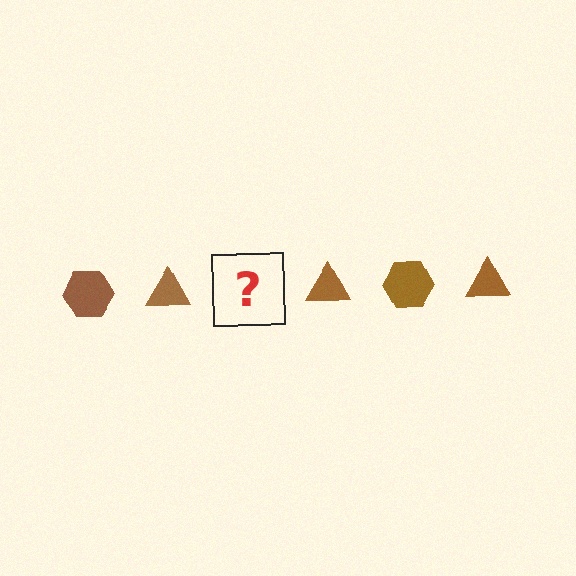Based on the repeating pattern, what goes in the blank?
The blank should be a brown hexagon.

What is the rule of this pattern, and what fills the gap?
The rule is that the pattern cycles through hexagon, triangle shapes in brown. The gap should be filled with a brown hexagon.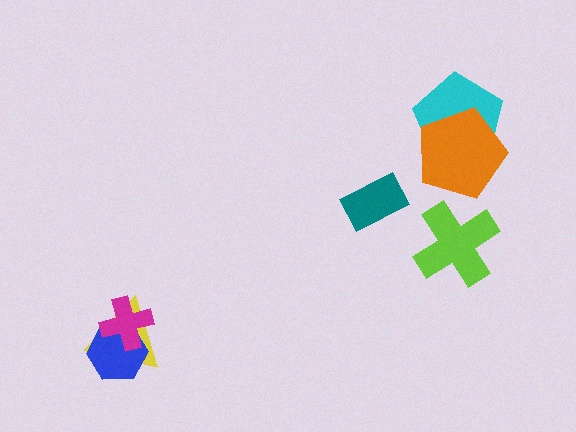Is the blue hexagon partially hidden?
Yes, it is partially covered by another shape.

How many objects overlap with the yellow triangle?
2 objects overlap with the yellow triangle.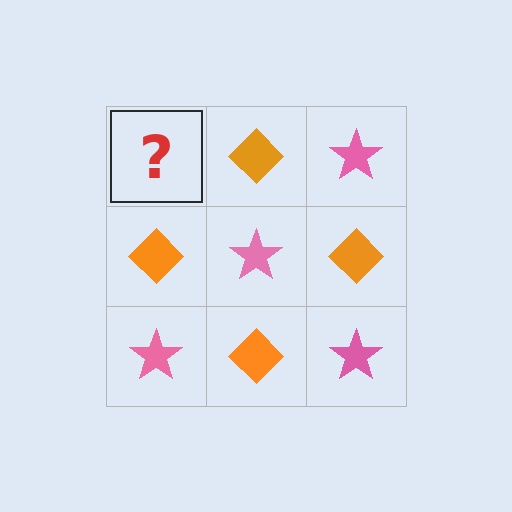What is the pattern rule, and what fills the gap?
The rule is that it alternates pink star and orange diamond in a checkerboard pattern. The gap should be filled with a pink star.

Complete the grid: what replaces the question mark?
The question mark should be replaced with a pink star.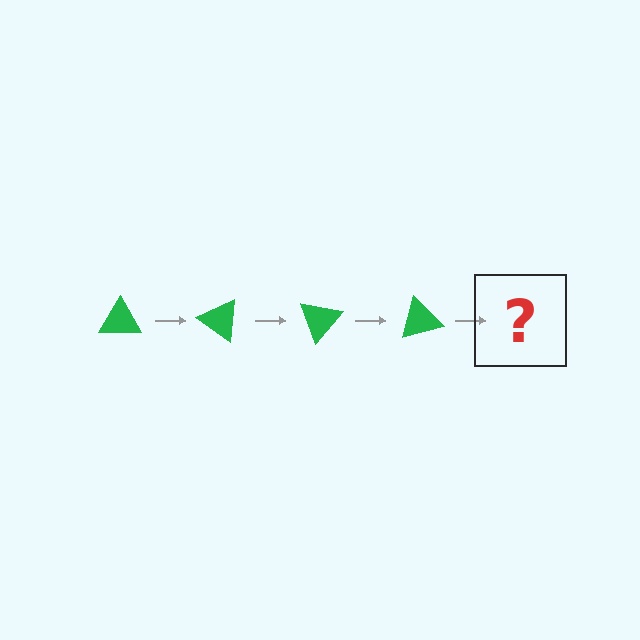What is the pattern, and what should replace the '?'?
The pattern is that the triangle rotates 35 degrees each step. The '?' should be a green triangle rotated 140 degrees.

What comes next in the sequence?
The next element should be a green triangle rotated 140 degrees.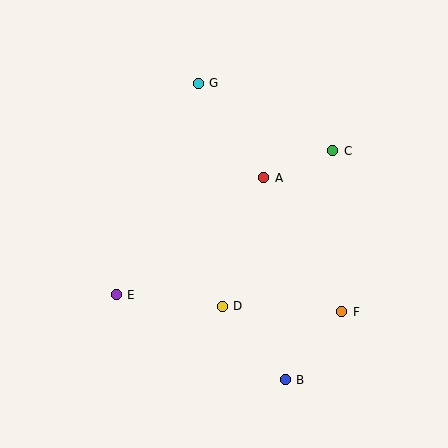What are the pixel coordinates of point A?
Point A is at (264, 178).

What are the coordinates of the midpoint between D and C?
The midpoint between D and C is at (277, 228).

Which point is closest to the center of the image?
Point A at (264, 178) is closest to the center.